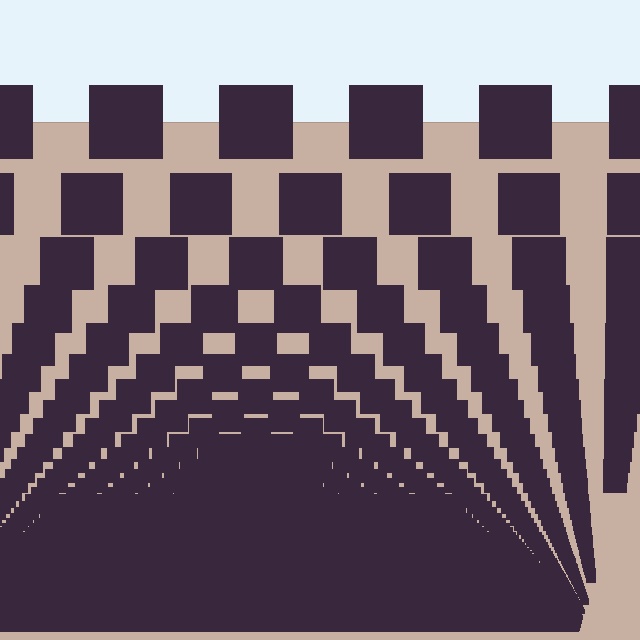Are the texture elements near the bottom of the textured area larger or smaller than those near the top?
Smaller. The gradient is inverted — elements near the bottom are smaller and denser.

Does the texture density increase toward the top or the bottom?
Density increases toward the bottom.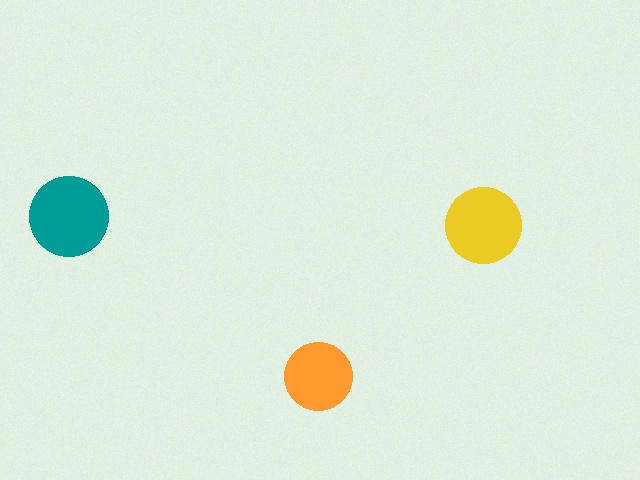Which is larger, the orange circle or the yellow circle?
The yellow one.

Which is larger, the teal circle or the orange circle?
The teal one.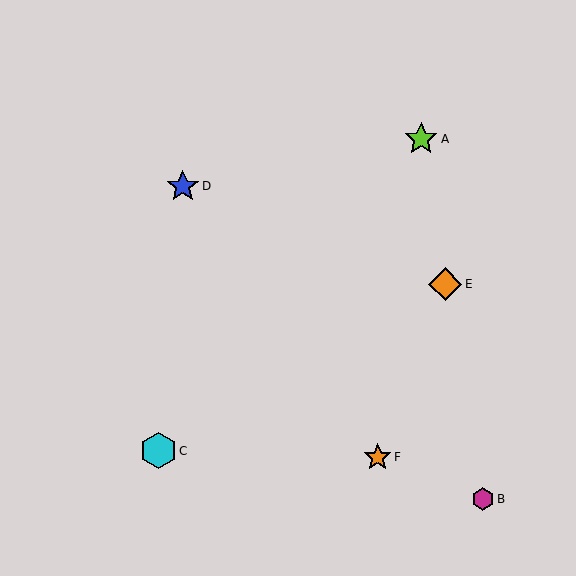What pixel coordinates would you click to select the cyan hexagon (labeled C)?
Click at (158, 451) to select the cyan hexagon C.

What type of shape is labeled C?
Shape C is a cyan hexagon.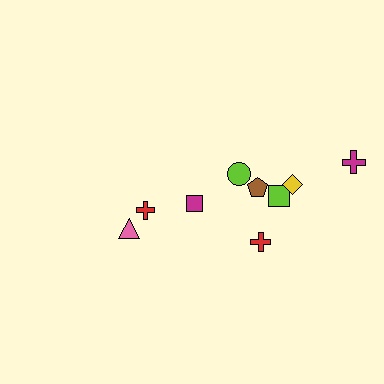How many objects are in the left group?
There are 3 objects.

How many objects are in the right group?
There are 6 objects.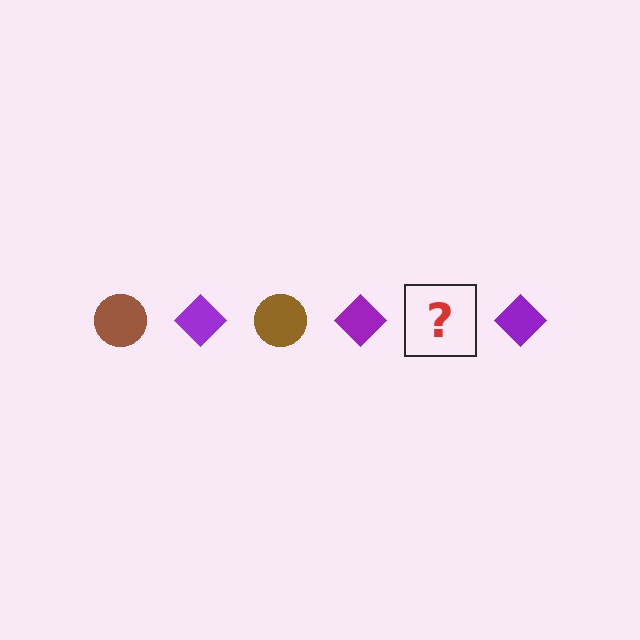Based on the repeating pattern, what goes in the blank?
The blank should be a brown circle.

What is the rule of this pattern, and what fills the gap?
The rule is that the pattern alternates between brown circle and purple diamond. The gap should be filled with a brown circle.